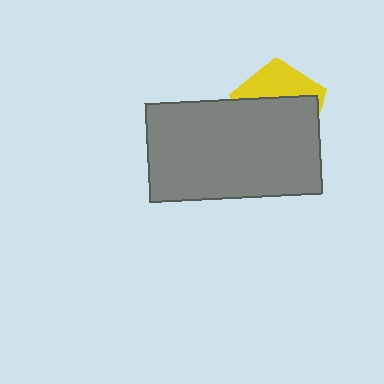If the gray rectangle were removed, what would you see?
You would see the complete yellow pentagon.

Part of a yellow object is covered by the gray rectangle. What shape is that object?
It is a pentagon.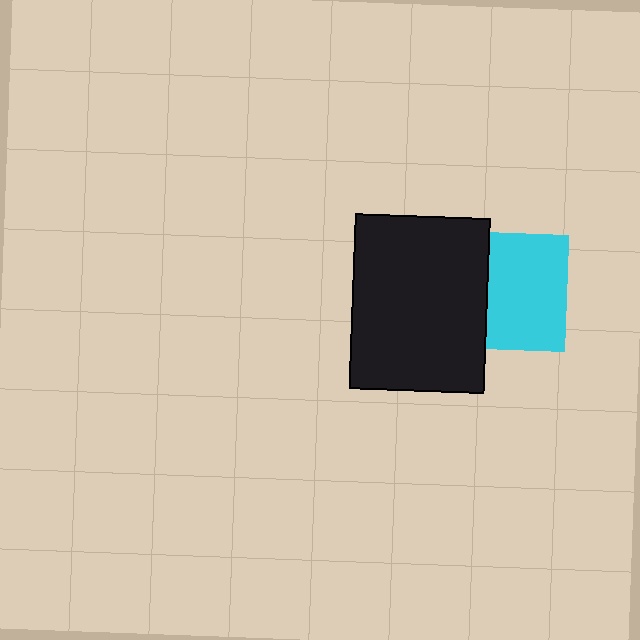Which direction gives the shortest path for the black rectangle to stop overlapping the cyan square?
Moving left gives the shortest separation.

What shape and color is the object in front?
The object in front is a black rectangle.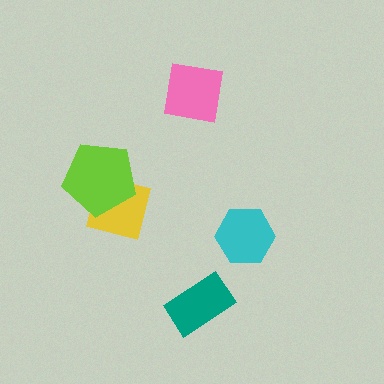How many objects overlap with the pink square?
0 objects overlap with the pink square.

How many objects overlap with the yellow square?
1 object overlaps with the yellow square.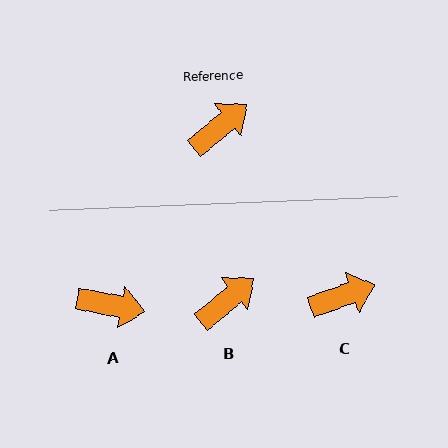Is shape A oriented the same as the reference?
No, it is off by about 52 degrees.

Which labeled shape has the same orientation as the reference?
B.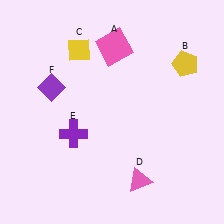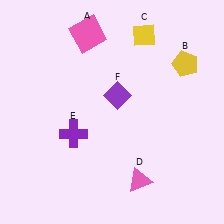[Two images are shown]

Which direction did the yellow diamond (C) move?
The yellow diamond (C) moved right.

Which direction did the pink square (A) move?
The pink square (A) moved left.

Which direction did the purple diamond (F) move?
The purple diamond (F) moved right.